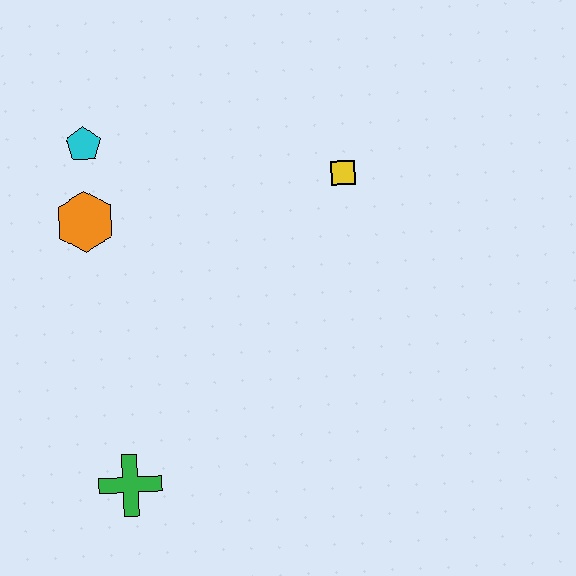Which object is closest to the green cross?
The orange hexagon is closest to the green cross.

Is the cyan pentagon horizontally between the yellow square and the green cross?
No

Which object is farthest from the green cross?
The yellow square is farthest from the green cross.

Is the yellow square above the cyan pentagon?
No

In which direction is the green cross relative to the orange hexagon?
The green cross is below the orange hexagon.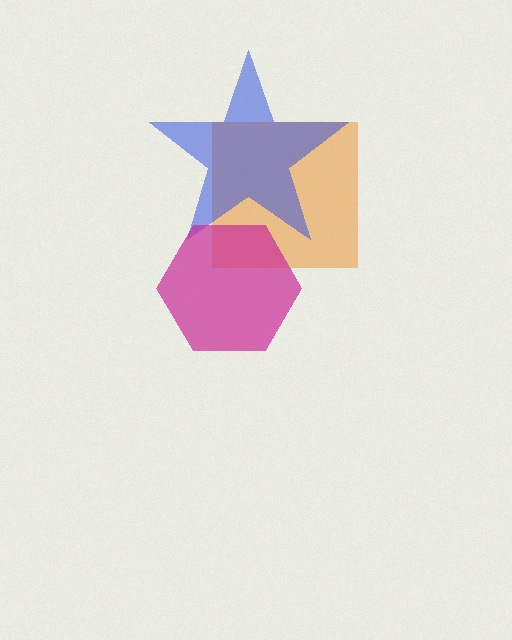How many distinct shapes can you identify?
There are 3 distinct shapes: an orange square, a blue star, a magenta hexagon.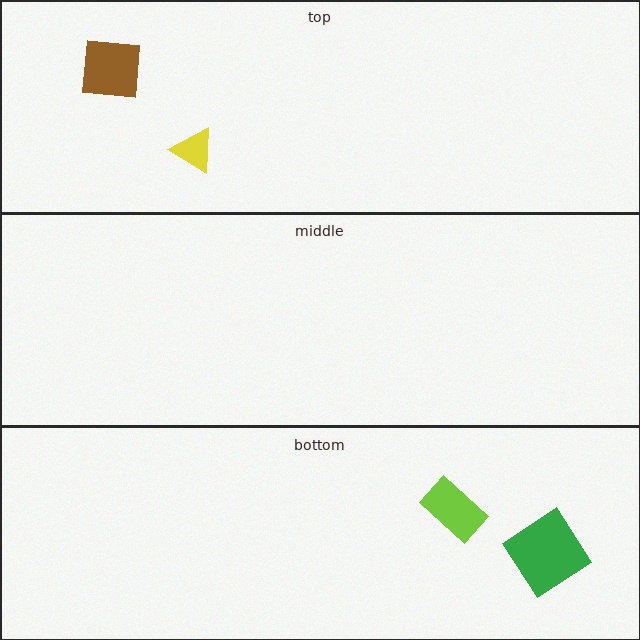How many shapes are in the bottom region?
2.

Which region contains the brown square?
The top region.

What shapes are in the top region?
The brown square, the yellow triangle.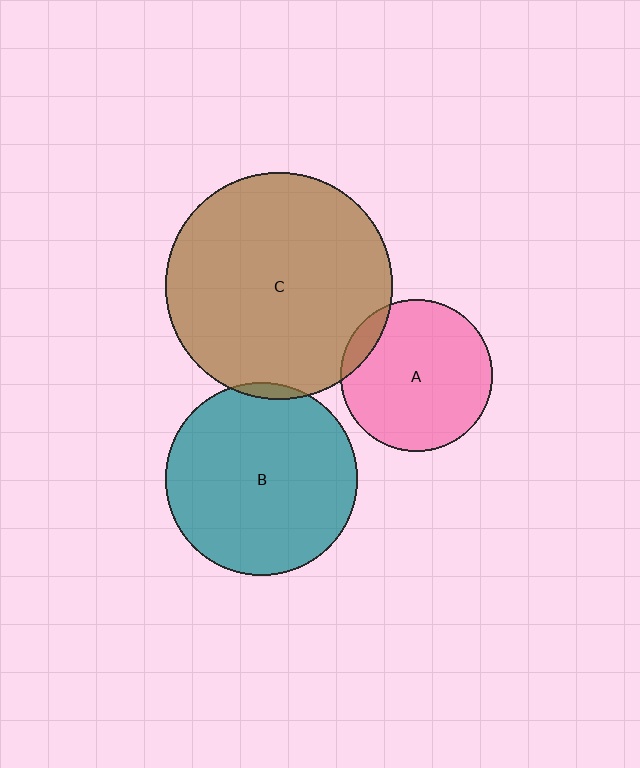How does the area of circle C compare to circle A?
Approximately 2.2 times.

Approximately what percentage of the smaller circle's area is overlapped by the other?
Approximately 10%.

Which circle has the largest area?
Circle C (brown).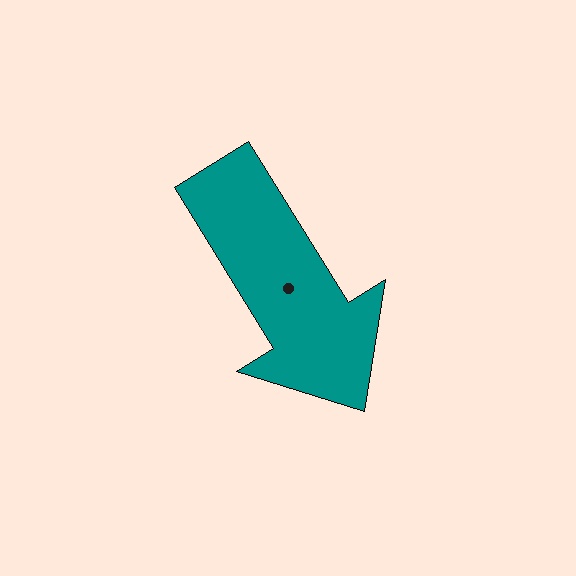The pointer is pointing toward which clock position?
Roughly 5 o'clock.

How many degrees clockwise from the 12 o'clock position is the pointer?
Approximately 148 degrees.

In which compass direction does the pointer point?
Southeast.